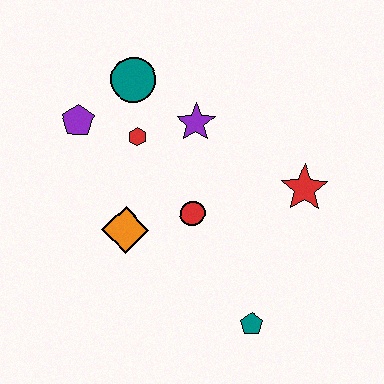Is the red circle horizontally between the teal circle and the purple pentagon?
No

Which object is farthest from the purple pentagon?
The teal pentagon is farthest from the purple pentagon.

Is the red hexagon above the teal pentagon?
Yes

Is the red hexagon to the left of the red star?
Yes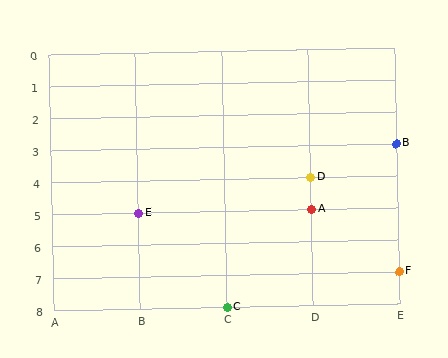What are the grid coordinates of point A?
Point A is at grid coordinates (D, 5).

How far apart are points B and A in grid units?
Points B and A are 1 column and 2 rows apart (about 2.2 grid units diagonally).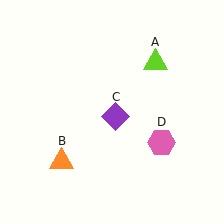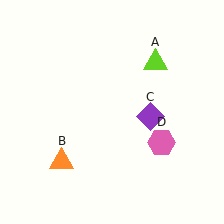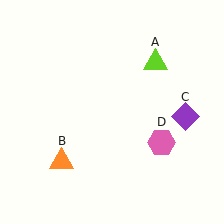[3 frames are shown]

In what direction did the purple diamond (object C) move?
The purple diamond (object C) moved right.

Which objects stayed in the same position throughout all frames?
Lime triangle (object A) and orange triangle (object B) and pink hexagon (object D) remained stationary.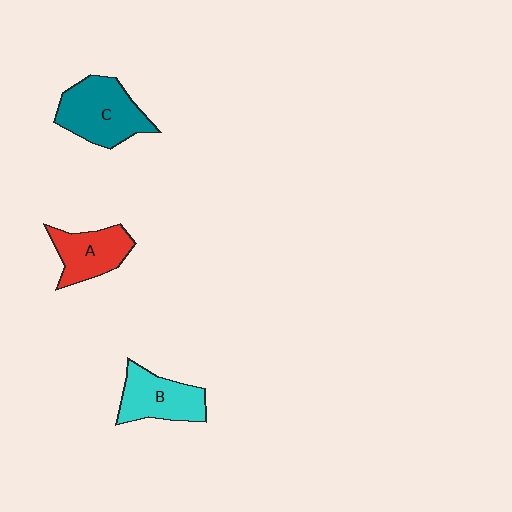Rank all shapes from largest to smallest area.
From largest to smallest: C (teal), B (cyan), A (red).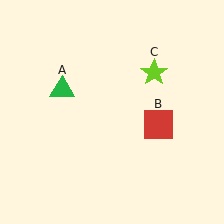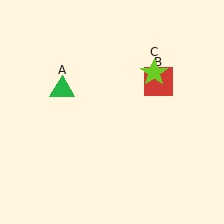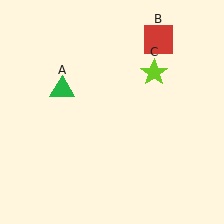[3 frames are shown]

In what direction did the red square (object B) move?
The red square (object B) moved up.